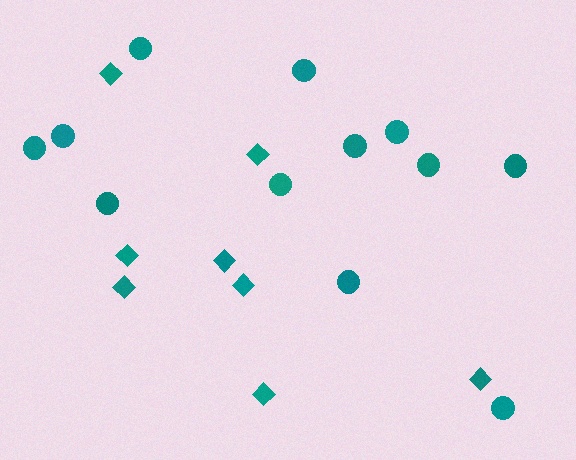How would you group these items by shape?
There are 2 groups: one group of diamonds (8) and one group of circles (12).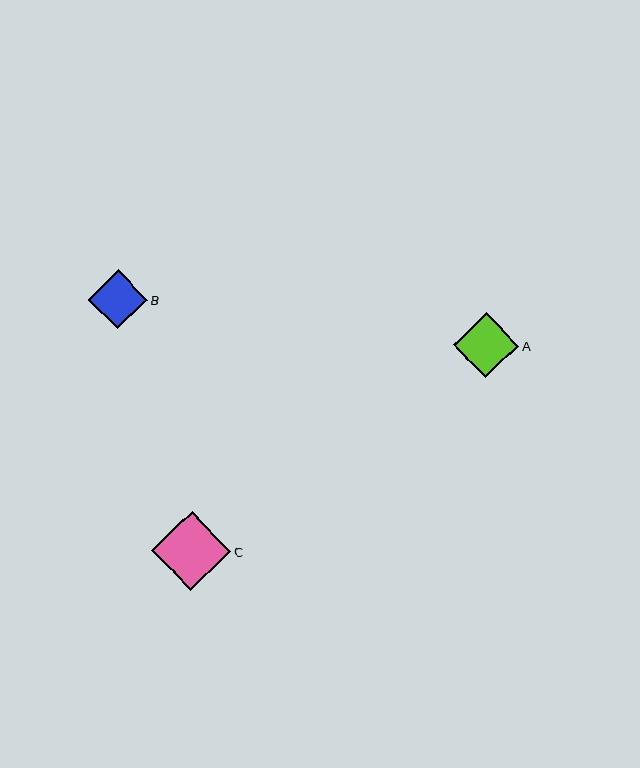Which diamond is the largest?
Diamond C is the largest with a size of approximately 79 pixels.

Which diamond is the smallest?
Diamond B is the smallest with a size of approximately 59 pixels.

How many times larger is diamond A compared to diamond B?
Diamond A is approximately 1.1 times the size of diamond B.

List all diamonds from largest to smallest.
From largest to smallest: C, A, B.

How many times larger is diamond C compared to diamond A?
Diamond C is approximately 1.2 times the size of diamond A.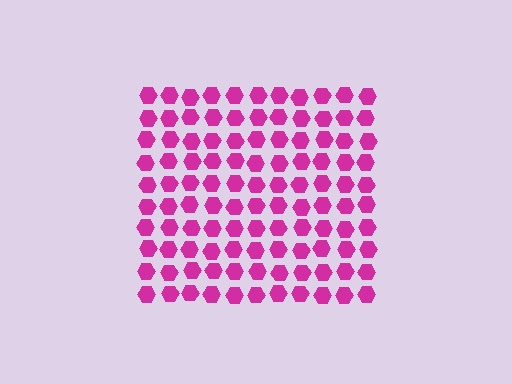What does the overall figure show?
The overall figure shows a square.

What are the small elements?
The small elements are hexagons.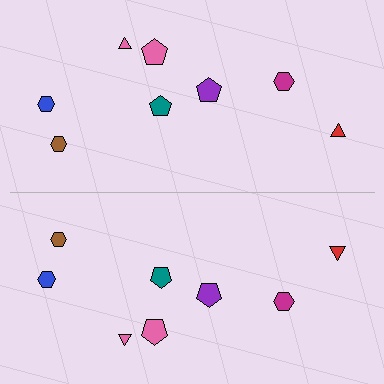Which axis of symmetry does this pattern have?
The pattern has a horizontal axis of symmetry running through the center of the image.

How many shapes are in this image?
There are 16 shapes in this image.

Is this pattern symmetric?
Yes, this pattern has bilateral (reflection) symmetry.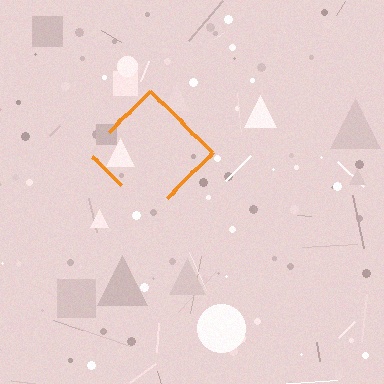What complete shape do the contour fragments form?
The contour fragments form a diamond.